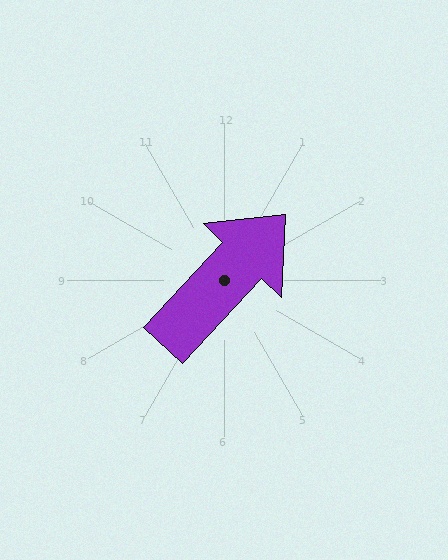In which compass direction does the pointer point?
Northeast.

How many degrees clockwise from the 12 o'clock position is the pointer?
Approximately 43 degrees.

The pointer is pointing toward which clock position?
Roughly 1 o'clock.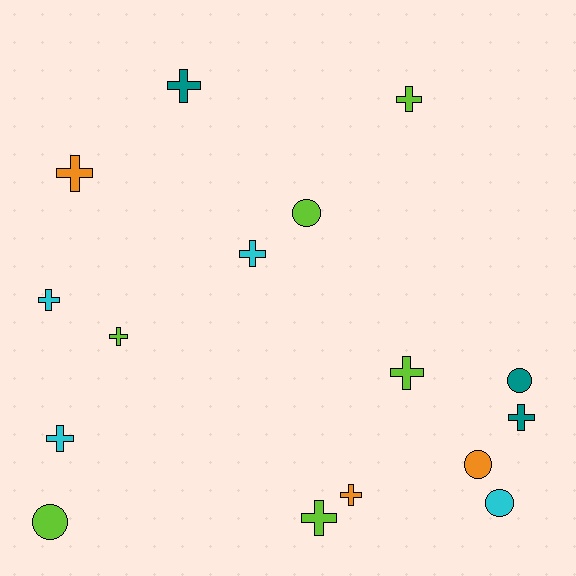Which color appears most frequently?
Lime, with 6 objects.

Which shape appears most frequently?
Cross, with 11 objects.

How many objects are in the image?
There are 16 objects.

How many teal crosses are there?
There are 2 teal crosses.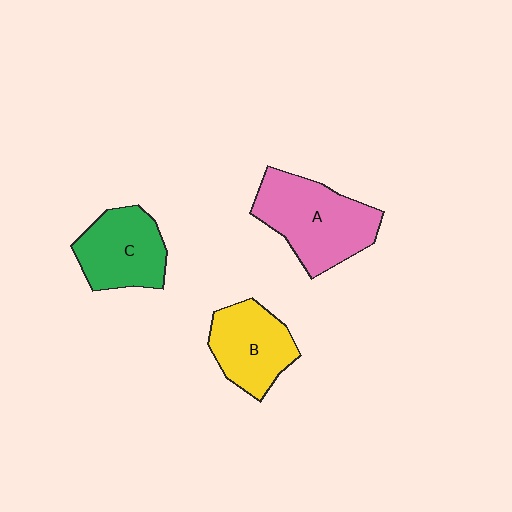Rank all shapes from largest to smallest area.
From largest to smallest: A (pink), C (green), B (yellow).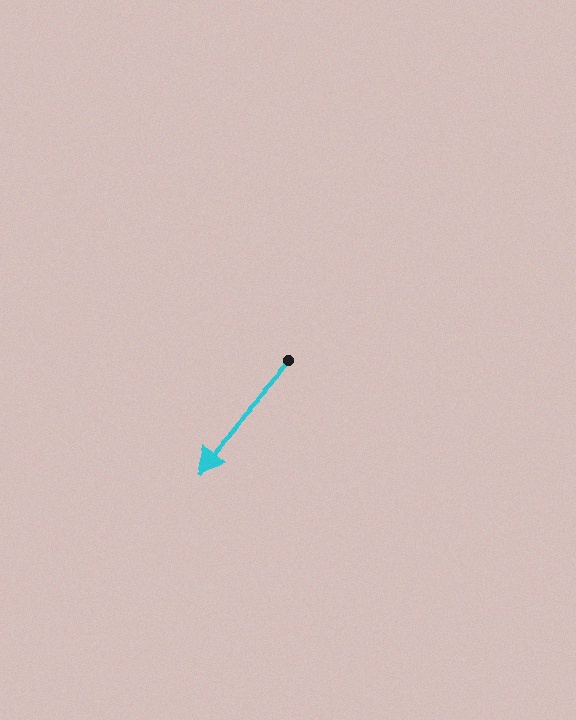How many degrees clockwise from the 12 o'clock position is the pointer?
Approximately 221 degrees.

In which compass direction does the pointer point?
Southwest.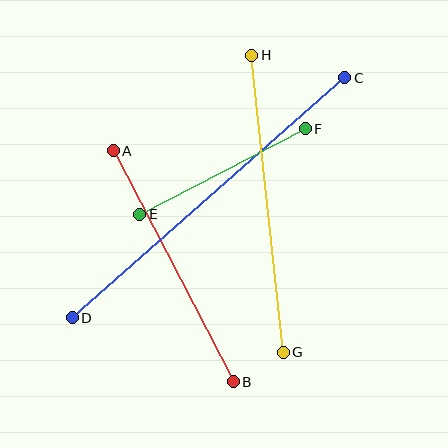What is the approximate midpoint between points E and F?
The midpoint is at approximately (223, 172) pixels.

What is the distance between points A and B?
The distance is approximately 260 pixels.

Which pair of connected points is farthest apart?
Points C and D are farthest apart.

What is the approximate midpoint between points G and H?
The midpoint is at approximately (268, 204) pixels.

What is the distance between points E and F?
The distance is approximately 187 pixels.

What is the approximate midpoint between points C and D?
The midpoint is at approximately (209, 198) pixels.